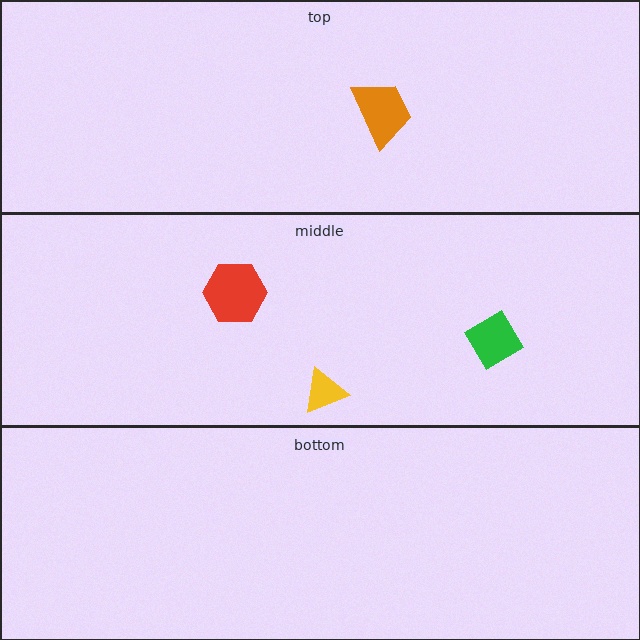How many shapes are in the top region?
1.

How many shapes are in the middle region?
3.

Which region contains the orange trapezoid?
The top region.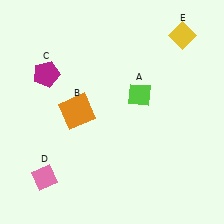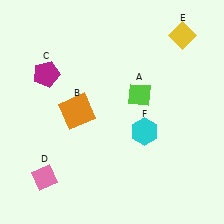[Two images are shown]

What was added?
A cyan hexagon (F) was added in Image 2.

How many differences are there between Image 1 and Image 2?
There is 1 difference between the two images.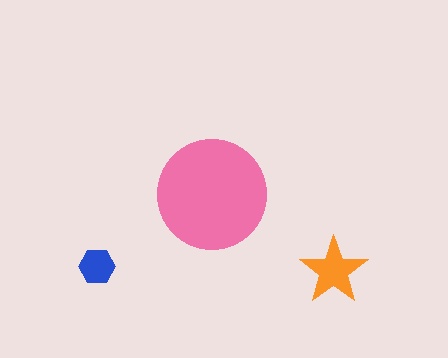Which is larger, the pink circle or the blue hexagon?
The pink circle.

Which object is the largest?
The pink circle.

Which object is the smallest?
The blue hexagon.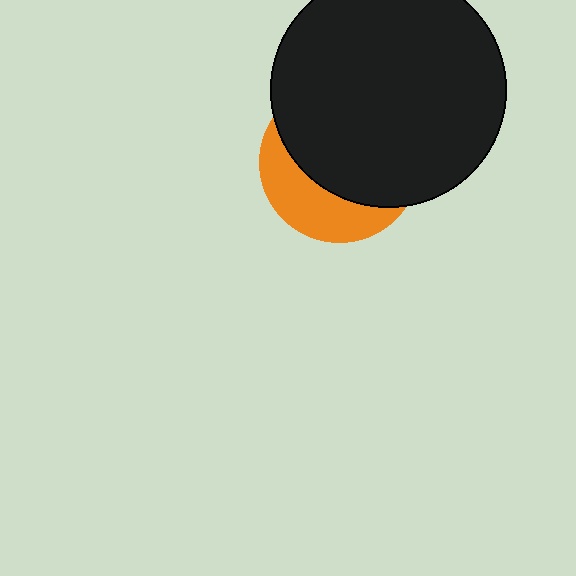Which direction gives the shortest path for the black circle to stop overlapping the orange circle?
Moving up gives the shortest separation.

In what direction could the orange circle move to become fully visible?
The orange circle could move down. That would shift it out from behind the black circle entirely.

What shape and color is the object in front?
The object in front is a black circle.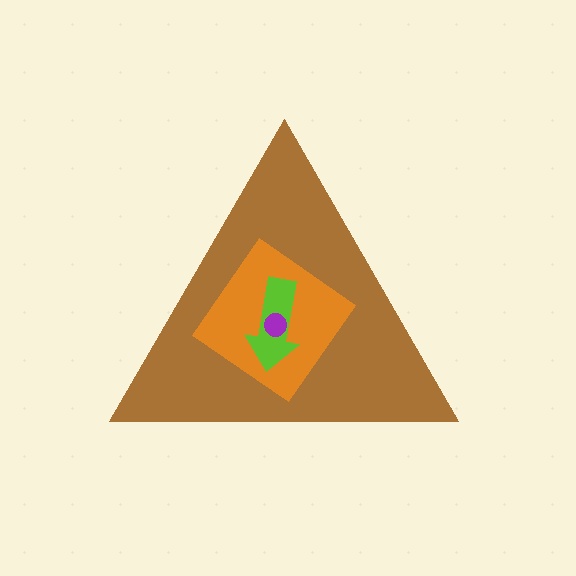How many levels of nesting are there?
4.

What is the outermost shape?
The brown triangle.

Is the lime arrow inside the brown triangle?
Yes.